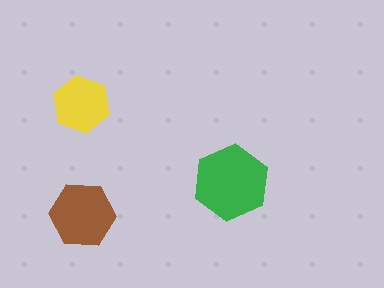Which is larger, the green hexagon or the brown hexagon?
The green one.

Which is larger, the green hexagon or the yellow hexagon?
The green one.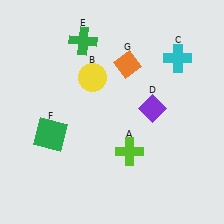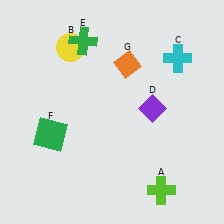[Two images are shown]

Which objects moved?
The objects that moved are: the lime cross (A), the yellow circle (B).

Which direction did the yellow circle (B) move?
The yellow circle (B) moved up.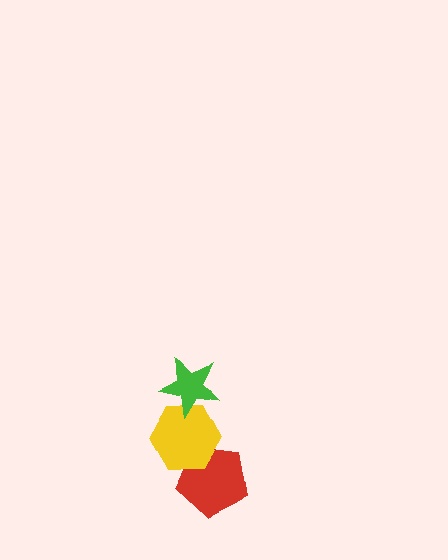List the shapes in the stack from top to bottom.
From top to bottom: the green star, the yellow hexagon, the red pentagon.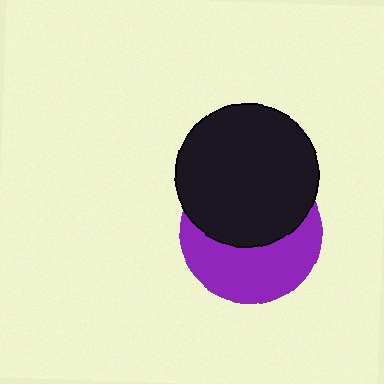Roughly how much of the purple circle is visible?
About half of it is visible (roughly 49%).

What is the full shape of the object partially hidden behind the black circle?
The partially hidden object is a purple circle.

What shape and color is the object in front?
The object in front is a black circle.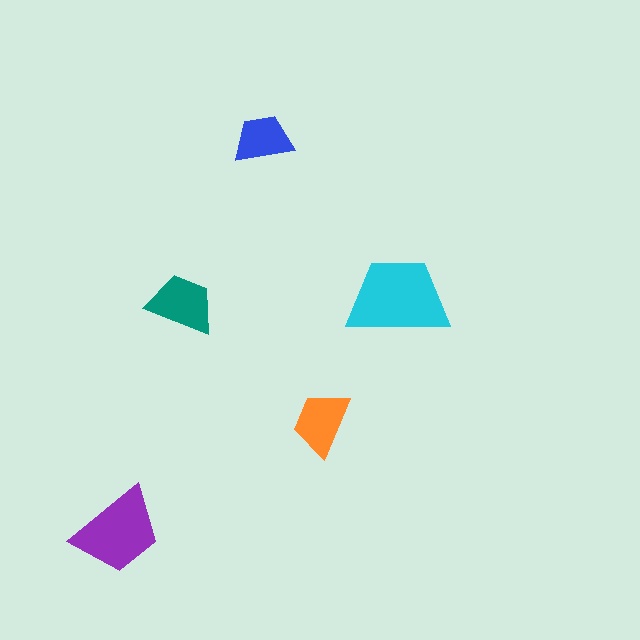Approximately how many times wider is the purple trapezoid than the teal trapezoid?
About 1.5 times wider.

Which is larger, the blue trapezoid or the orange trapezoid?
The orange one.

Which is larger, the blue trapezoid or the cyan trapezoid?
The cyan one.